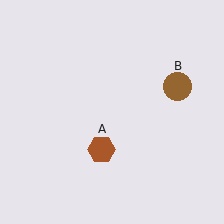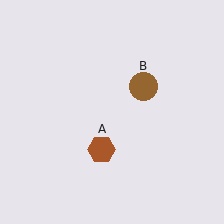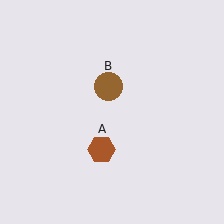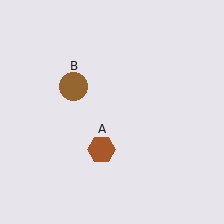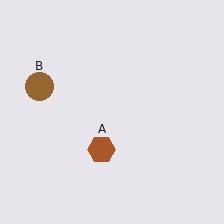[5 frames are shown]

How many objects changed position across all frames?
1 object changed position: brown circle (object B).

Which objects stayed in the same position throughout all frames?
Brown hexagon (object A) remained stationary.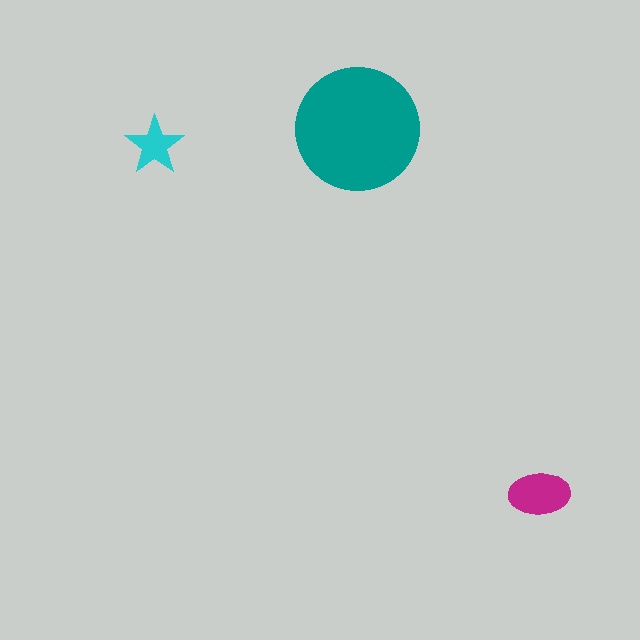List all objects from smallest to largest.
The cyan star, the magenta ellipse, the teal circle.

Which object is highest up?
The teal circle is topmost.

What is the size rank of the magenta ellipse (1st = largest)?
2nd.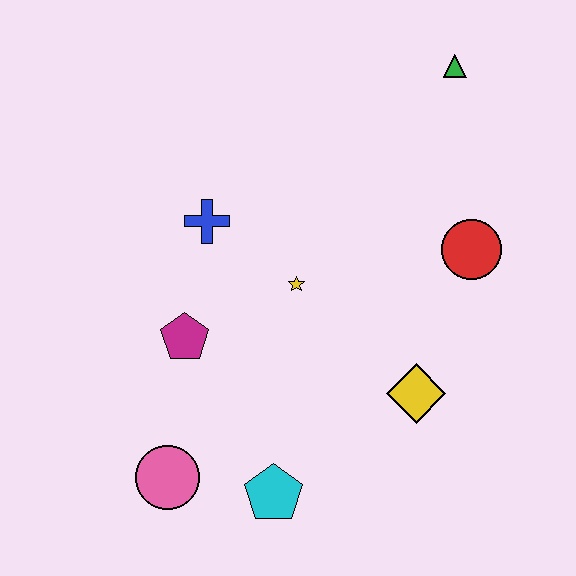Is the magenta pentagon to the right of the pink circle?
Yes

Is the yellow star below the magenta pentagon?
No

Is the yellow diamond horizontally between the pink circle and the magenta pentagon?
No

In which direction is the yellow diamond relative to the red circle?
The yellow diamond is below the red circle.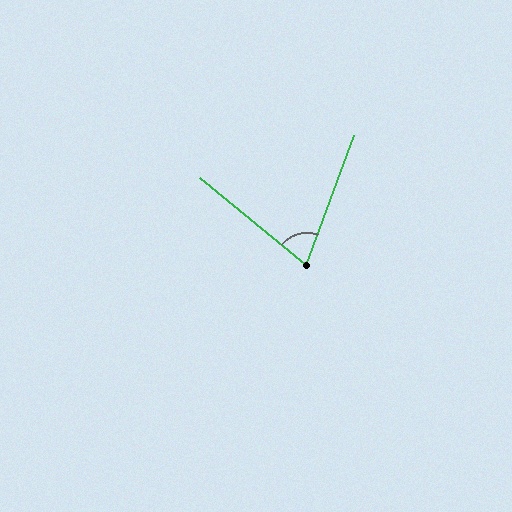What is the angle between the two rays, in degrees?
Approximately 71 degrees.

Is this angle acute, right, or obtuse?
It is acute.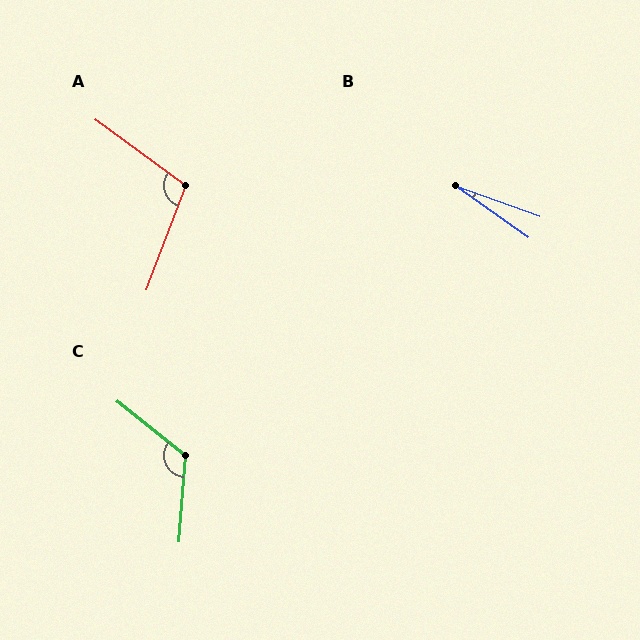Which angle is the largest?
C, at approximately 124 degrees.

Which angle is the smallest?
B, at approximately 16 degrees.